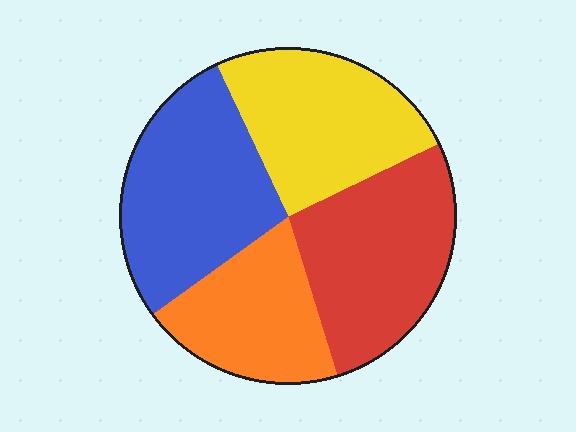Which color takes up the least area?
Orange, at roughly 20%.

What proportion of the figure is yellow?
Yellow takes up about one quarter (1/4) of the figure.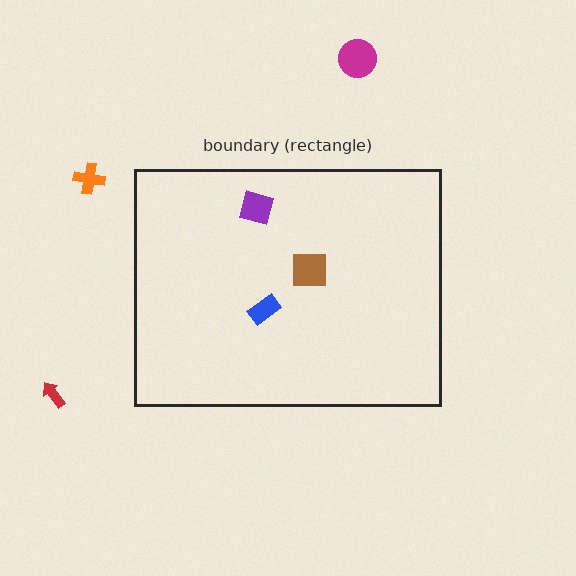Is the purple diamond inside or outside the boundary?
Inside.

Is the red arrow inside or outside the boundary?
Outside.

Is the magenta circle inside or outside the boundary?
Outside.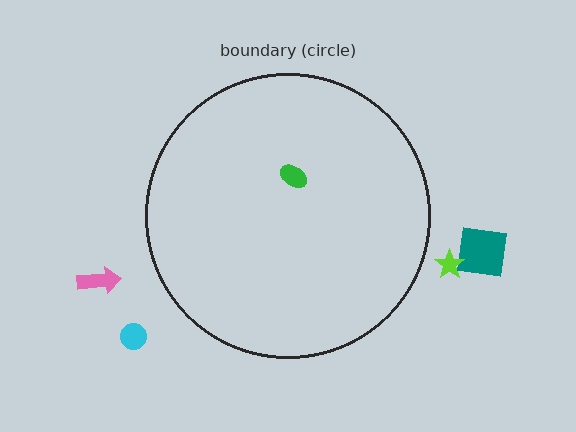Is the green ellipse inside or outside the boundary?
Inside.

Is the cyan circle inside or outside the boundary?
Outside.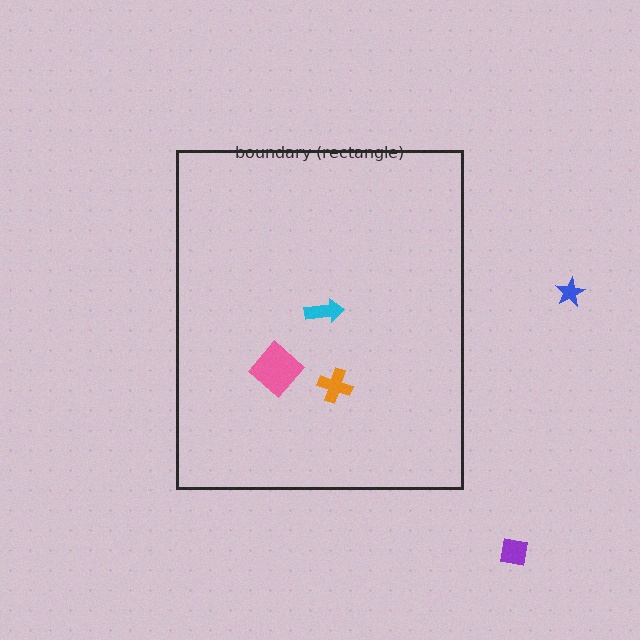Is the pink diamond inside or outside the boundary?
Inside.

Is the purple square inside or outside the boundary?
Outside.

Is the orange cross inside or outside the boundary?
Inside.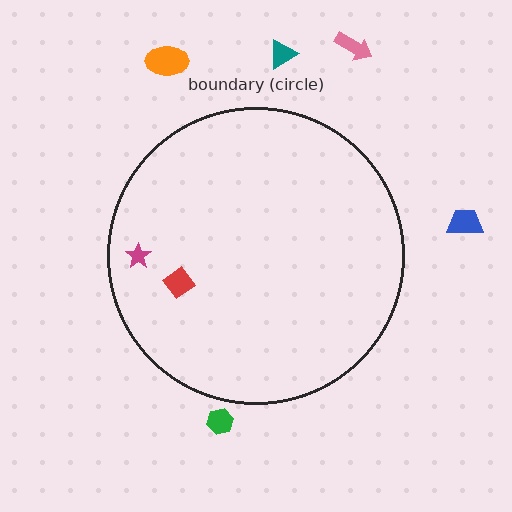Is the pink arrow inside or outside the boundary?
Outside.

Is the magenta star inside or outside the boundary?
Inside.